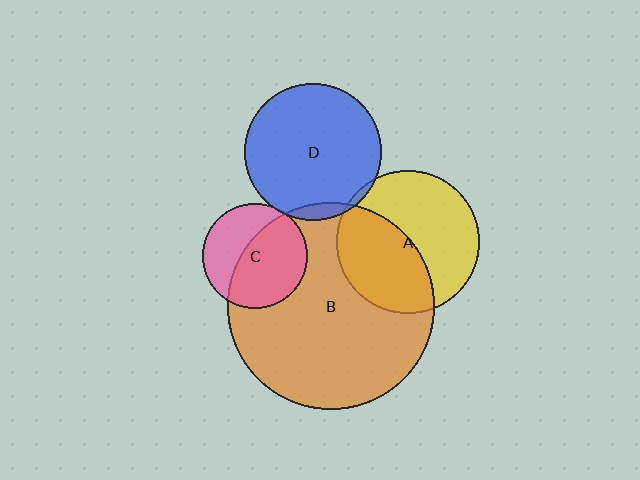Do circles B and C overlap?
Yes.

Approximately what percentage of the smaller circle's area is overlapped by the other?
Approximately 60%.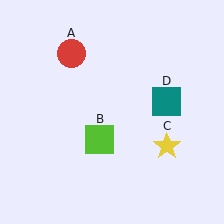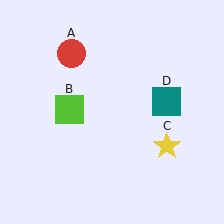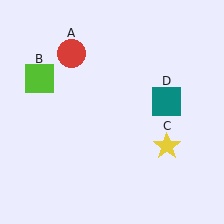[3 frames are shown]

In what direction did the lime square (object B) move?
The lime square (object B) moved up and to the left.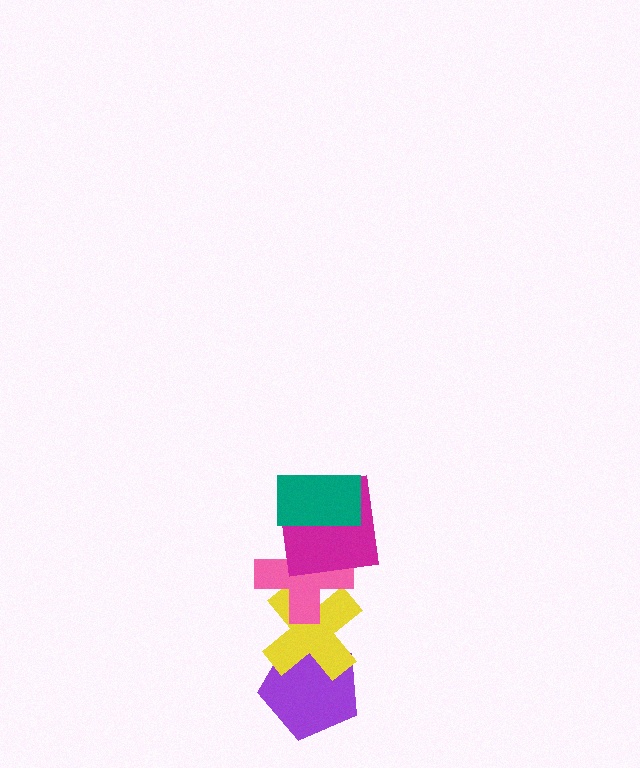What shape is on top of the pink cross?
The magenta square is on top of the pink cross.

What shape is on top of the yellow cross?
The pink cross is on top of the yellow cross.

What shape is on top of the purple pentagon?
The yellow cross is on top of the purple pentagon.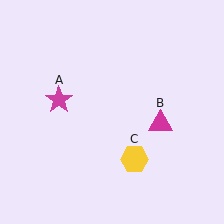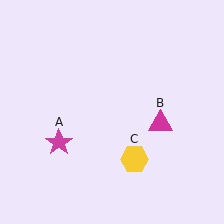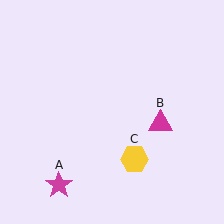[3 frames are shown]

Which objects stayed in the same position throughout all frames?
Magenta triangle (object B) and yellow hexagon (object C) remained stationary.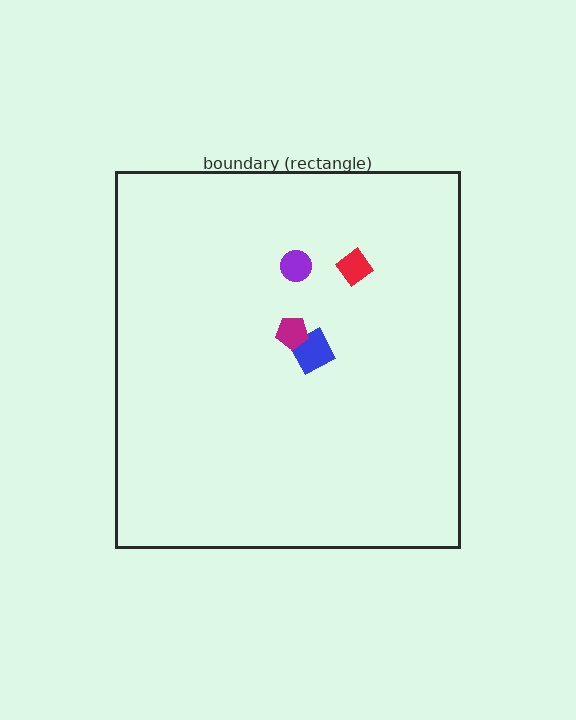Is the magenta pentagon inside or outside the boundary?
Inside.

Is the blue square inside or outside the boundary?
Inside.